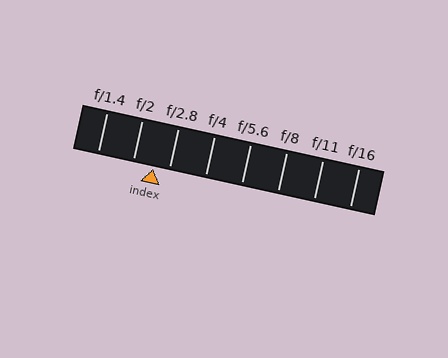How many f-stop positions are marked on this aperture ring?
There are 8 f-stop positions marked.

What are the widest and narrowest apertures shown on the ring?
The widest aperture shown is f/1.4 and the narrowest is f/16.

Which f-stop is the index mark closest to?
The index mark is closest to f/2.8.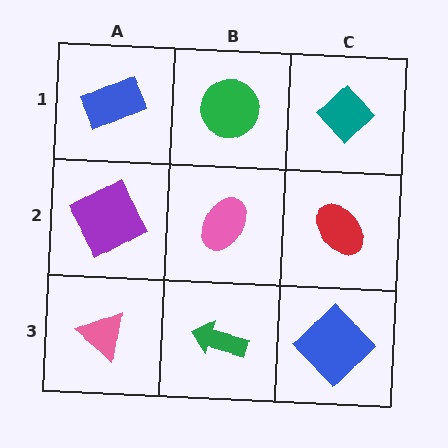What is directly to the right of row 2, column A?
A pink ellipse.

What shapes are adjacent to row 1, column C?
A red ellipse (row 2, column C), a green circle (row 1, column B).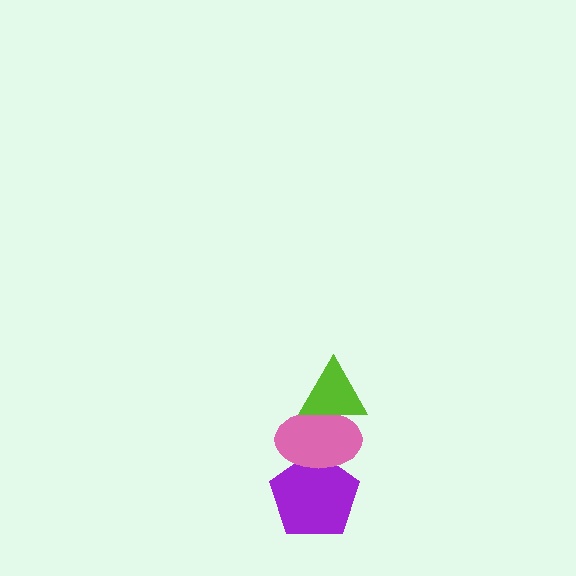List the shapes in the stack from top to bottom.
From top to bottom: the lime triangle, the pink ellipse, the purple pentagon.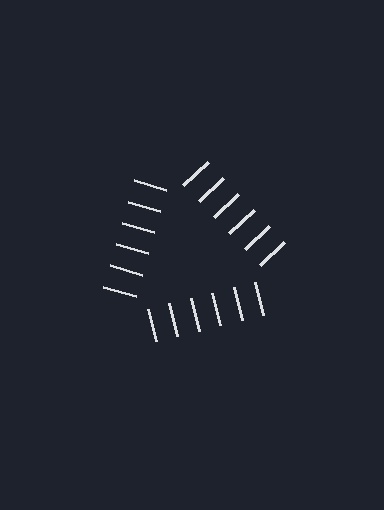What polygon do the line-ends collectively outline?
An illusory triangle — the line segments terminate on its edges but no continuous stroke is drawn.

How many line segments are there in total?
18 — 6 along each of the 3 edges.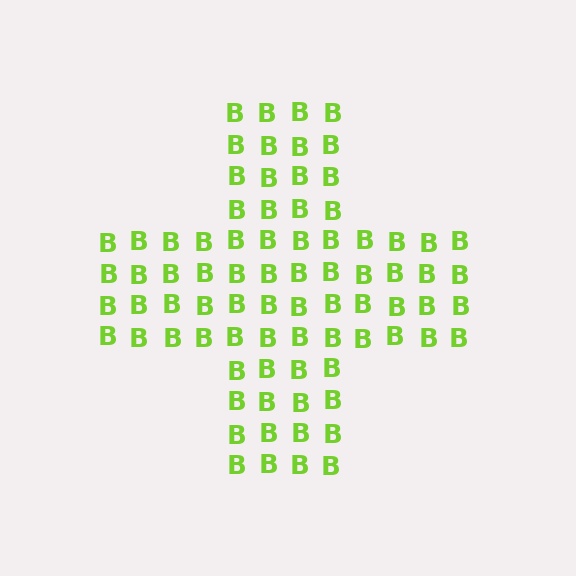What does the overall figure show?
The overall figure shows a cross.